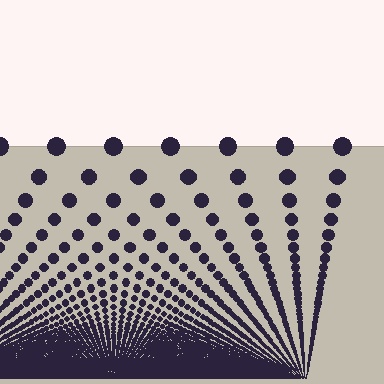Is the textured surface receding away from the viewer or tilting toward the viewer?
The surface appears to tilt toward the viewer. Texture elements get larger and sparser toward the top.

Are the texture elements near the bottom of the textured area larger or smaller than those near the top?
Smaller. The gradient is inverted — elements near the bottom are smaller and denser.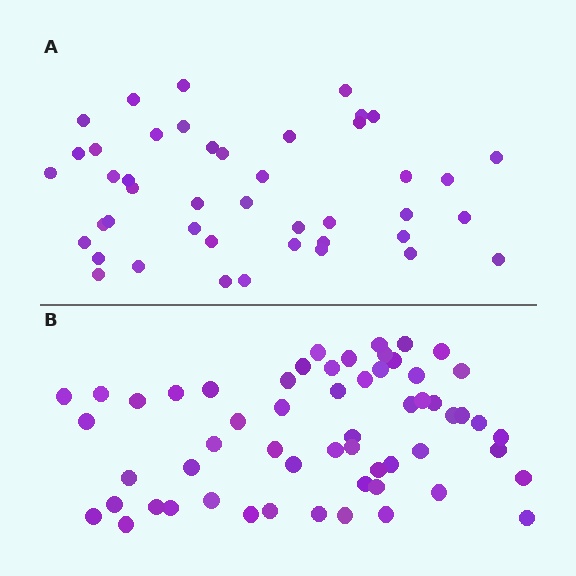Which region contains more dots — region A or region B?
Region B (the bottom region) has more dots.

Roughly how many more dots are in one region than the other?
Region B has approximately 15 more dots than region A.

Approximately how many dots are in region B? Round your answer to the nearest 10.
About 60 dots. (The exact count is 58, which rounds to 60.)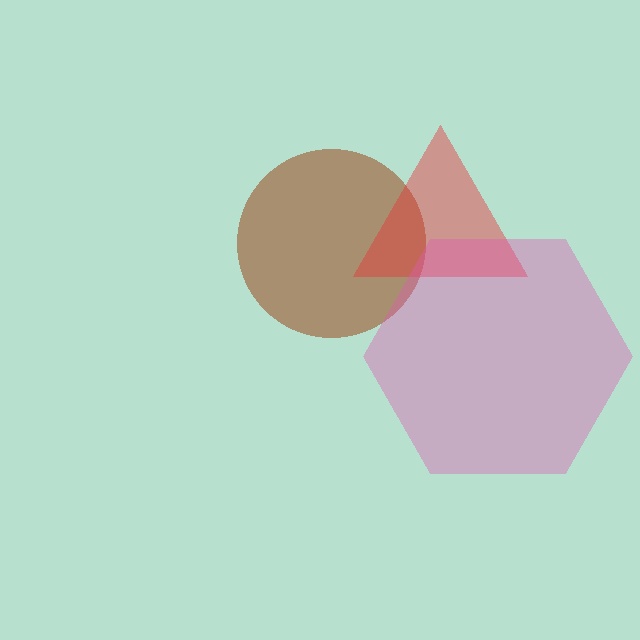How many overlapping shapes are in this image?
There are 3 overlapping shapes in the image.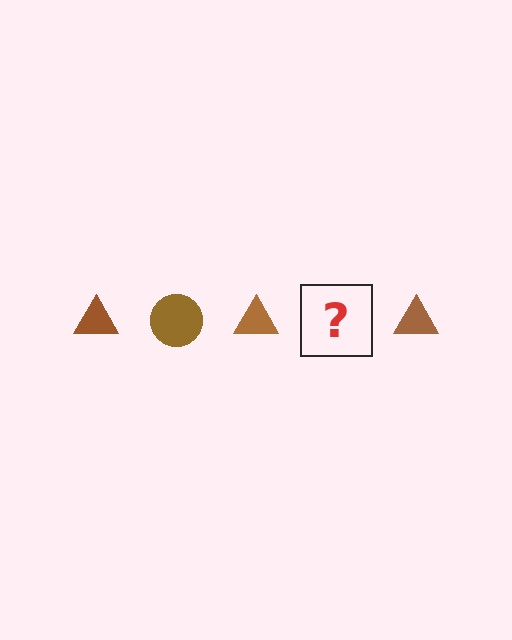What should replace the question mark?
The question mark should be replaced with a brown circle.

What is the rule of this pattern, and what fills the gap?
The rule is that the pattern cycles through triangle, circle shapes in brown. The gap should be filled with a brown circle.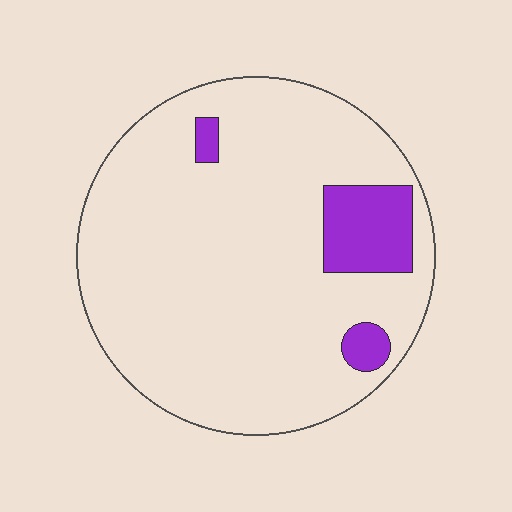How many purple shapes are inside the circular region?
3.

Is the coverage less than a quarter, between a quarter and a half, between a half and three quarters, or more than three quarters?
Less than a quarter.